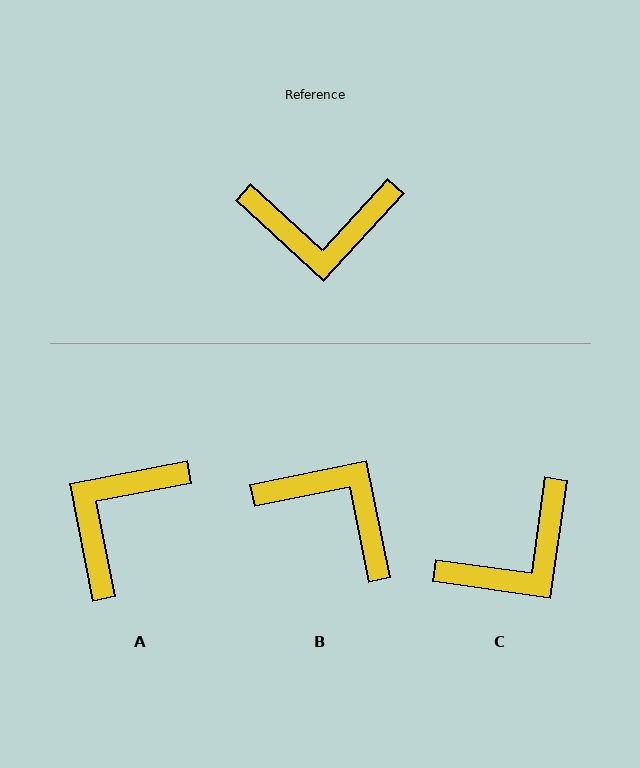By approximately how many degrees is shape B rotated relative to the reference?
Approximately 144 degrees counter-clockwise.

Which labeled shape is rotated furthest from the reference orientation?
B, about 144 degrees away.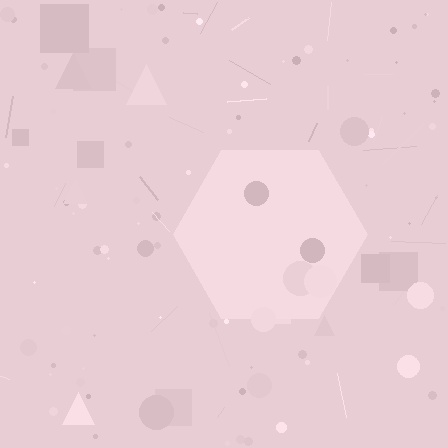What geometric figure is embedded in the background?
A hexagon is embedded in the background.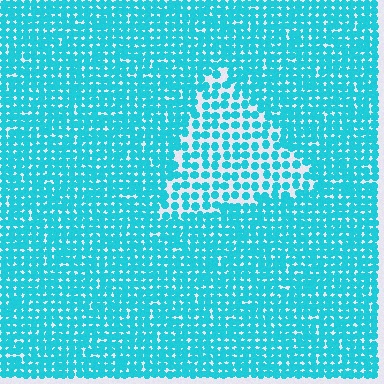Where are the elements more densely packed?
The elements are more densely packed outside the triangle boundary.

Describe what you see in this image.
The image contains small cyan elements arranged at two different densities. A triangle-shaped region is visible where the elements are less densely packed than the surrounding area.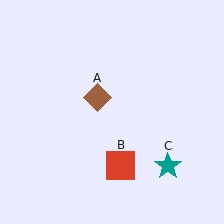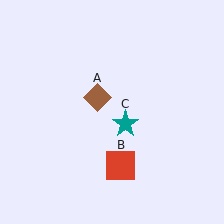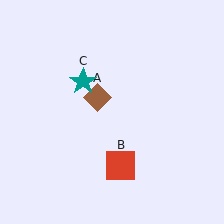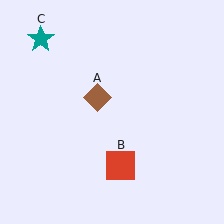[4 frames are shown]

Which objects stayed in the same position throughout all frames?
Brown diamond (object A) and red square (object B) remained stationary.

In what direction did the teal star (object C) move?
The teal star (object C) moved up and to the left.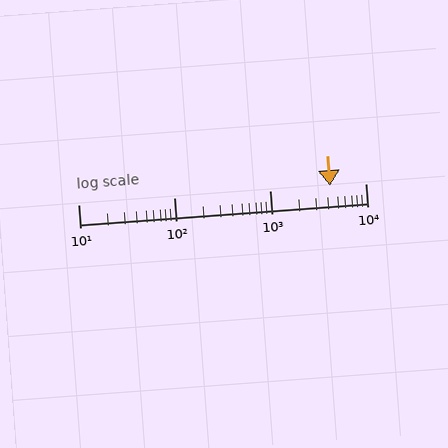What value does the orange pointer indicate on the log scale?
The pointer indicates approximately 4300.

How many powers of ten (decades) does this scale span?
The scale spans 3 decades, from 10 to 10000.